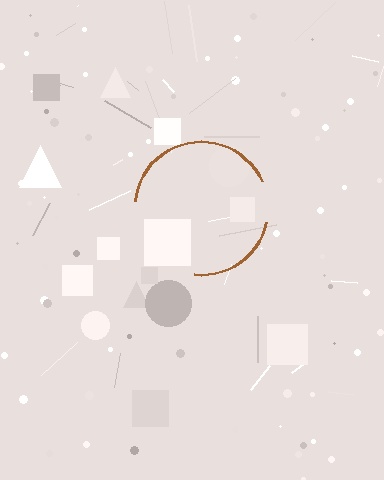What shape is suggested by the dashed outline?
The dashed outline suggests a circle.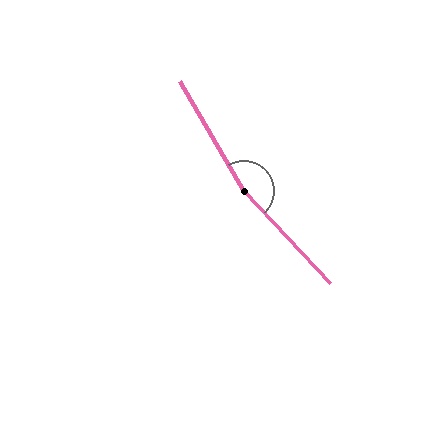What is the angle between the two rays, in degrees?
Approximately 167 degrees.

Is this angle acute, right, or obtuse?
It is obtuse.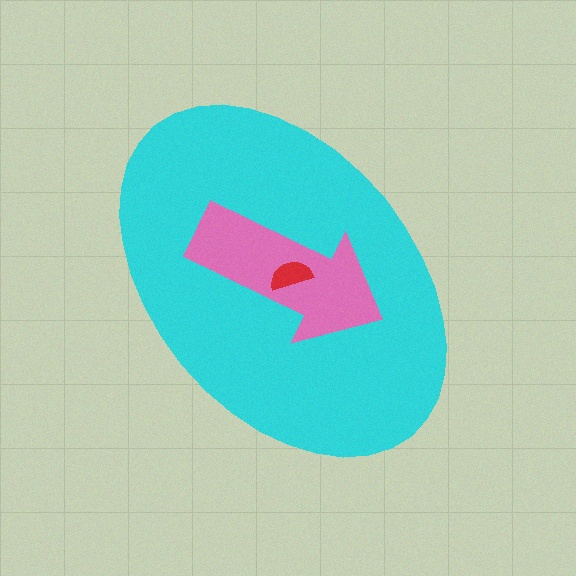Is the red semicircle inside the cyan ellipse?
Yes.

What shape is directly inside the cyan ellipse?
The pink arrow.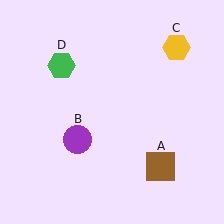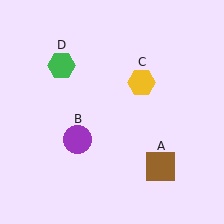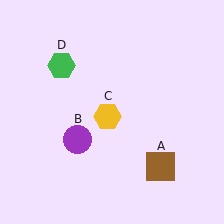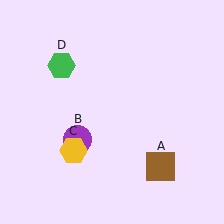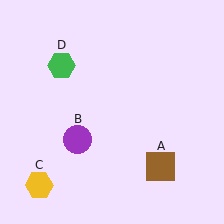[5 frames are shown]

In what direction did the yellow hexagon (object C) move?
The yellow hexagon (object C) moved down and to the left.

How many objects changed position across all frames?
1 object changed position: yellow hexagon (object C).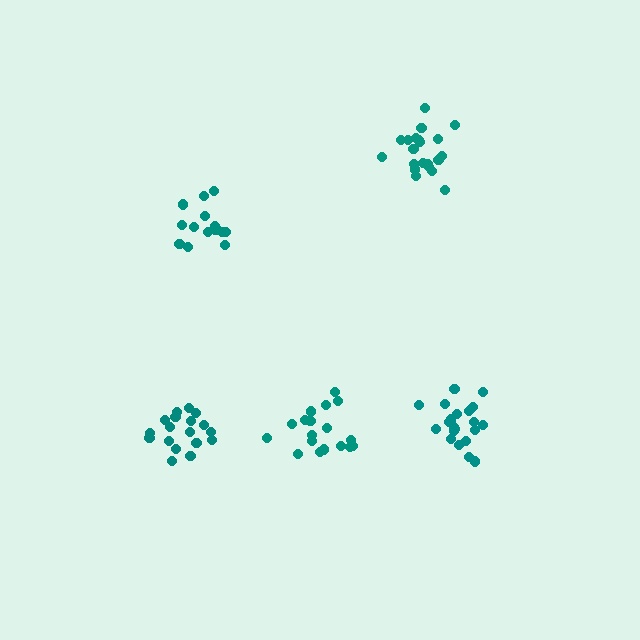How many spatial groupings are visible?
There are 5 spatial groupings.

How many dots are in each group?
Group 1: 18 dots, Group 2: 21 dots, Group 3: 21 dots, Group 4: 18 dots, Group 5: 16 dots (94 total).